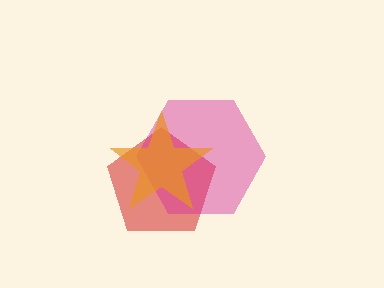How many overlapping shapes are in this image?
There are 3 overlapping shapes in the image.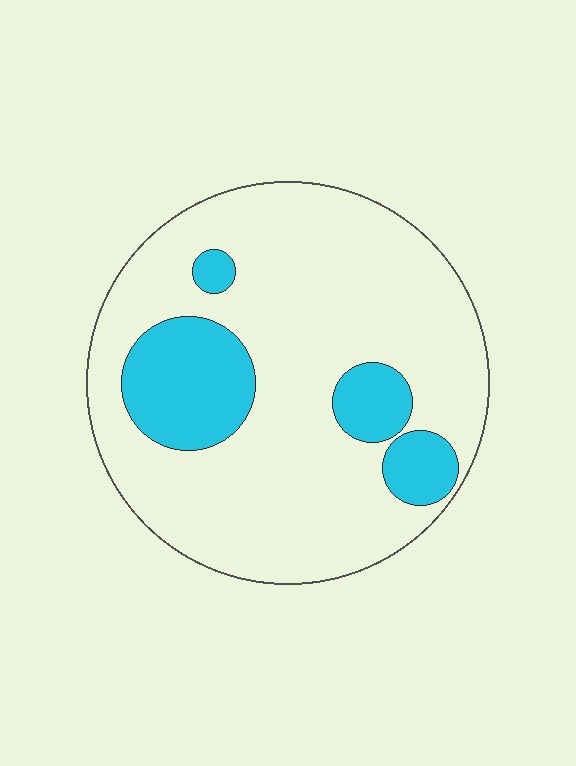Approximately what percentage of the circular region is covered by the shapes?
Approximately 20%.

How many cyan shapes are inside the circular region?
4.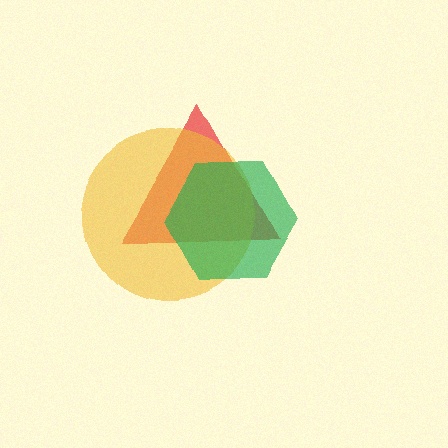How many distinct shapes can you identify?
There are 3 distinct shapes: a red triangle, a yellow circle, a green hexagon.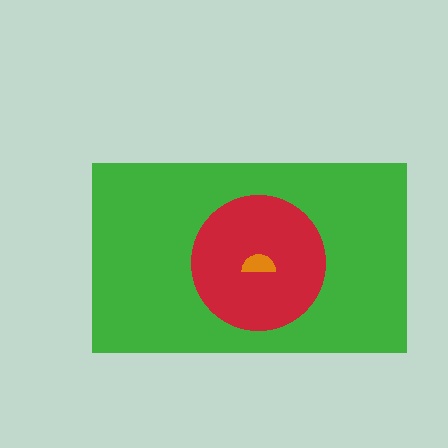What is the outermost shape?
The green rectangle.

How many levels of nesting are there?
3.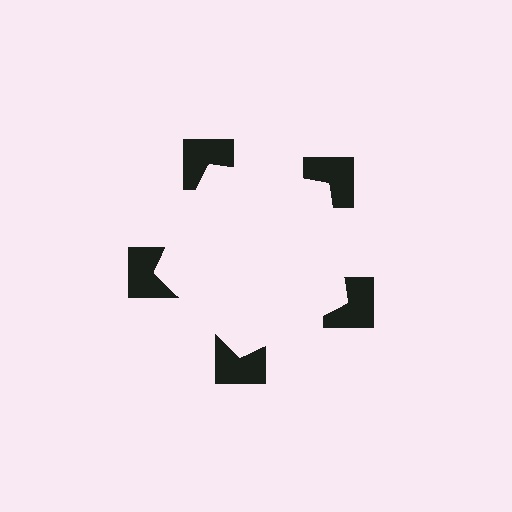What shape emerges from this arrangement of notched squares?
An illusory pentagon — its edges are inferred from the aligned wedge cuts in the notched squares, not physically drawn.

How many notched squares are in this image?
There are 5 — one at each vertex of the illusory pentagon.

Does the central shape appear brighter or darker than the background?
It typically appears slightly brighter than the background, even though no actual brightness change is drawn.